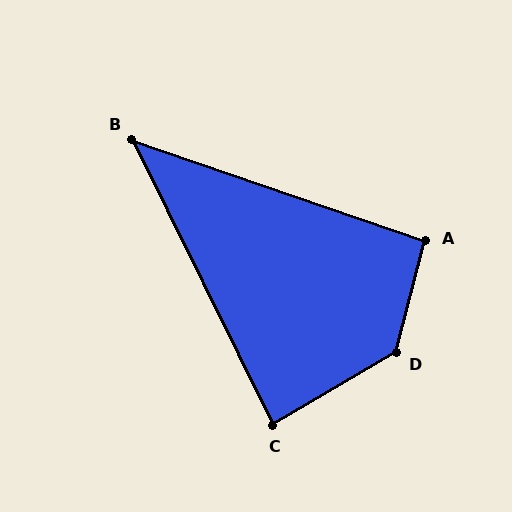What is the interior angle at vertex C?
Approximately 86 degrees (approximately right).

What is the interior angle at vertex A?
Approximately 94 degrees (approximately right).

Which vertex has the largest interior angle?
D, at approximately 135 degrees.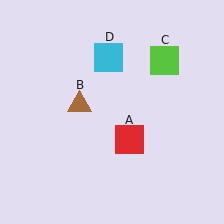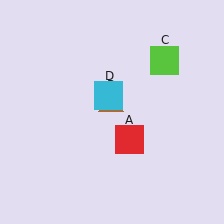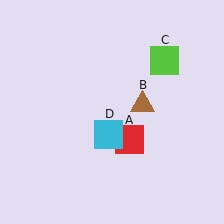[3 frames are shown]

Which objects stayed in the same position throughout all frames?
Red square (object A) and lime square (object C) remained stationary.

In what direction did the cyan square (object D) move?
The cyan square (object D) moved down.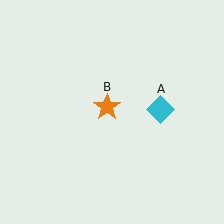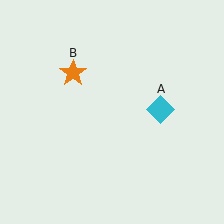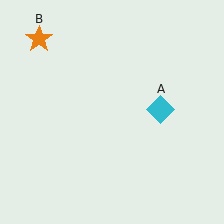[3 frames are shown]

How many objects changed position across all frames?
1 object changed position: orange star (object B).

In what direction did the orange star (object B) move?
The orange star (object B) moved up and to the left.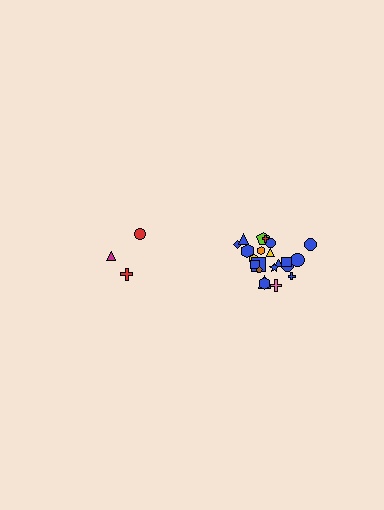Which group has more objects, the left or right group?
The right group.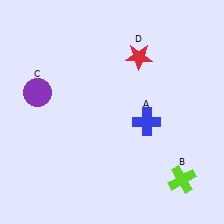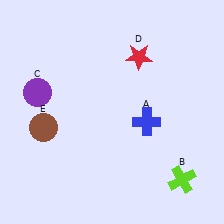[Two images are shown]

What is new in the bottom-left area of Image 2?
A brown circle (E) was added in the bottom-left area of Image 2.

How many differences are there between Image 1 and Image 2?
There is 1 difference between the two images.